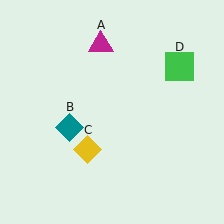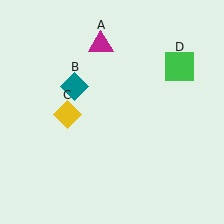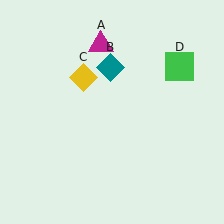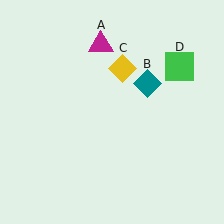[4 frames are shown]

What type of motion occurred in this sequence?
The teal diamond (object B), yellow diamond (object C) rotated clockwise around the center of the scene.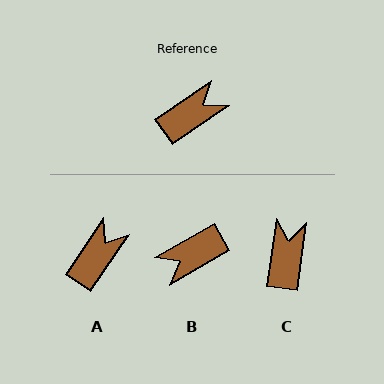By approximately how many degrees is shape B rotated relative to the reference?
Approximately 175 degrees counter-clockwise.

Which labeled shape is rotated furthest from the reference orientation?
B, about 175 degrees away.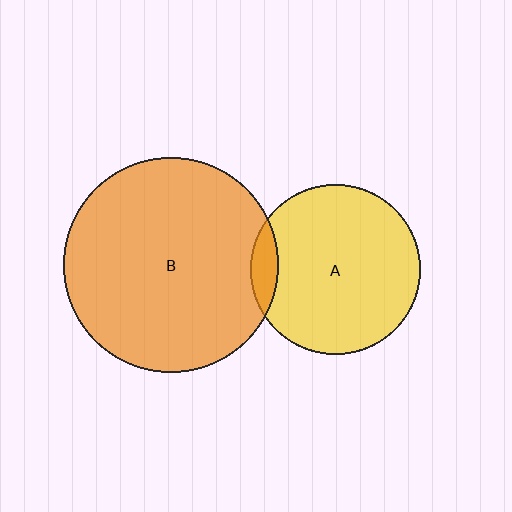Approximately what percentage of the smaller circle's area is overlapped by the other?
Approximately 10%.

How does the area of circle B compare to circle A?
Approximately 1.6 times.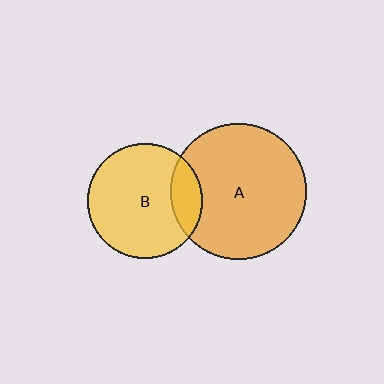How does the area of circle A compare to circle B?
Approximately 1.4 times.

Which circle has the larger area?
Circle A (orange).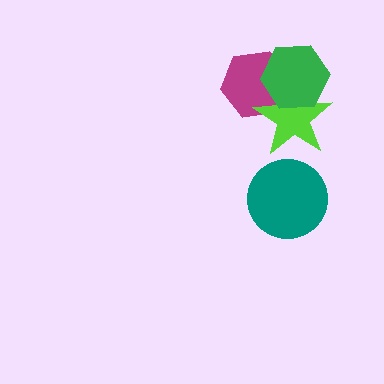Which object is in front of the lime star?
The green hexagon is in front of the lime star.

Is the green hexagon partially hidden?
No, no other shape covers it.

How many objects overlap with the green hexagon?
2 objects overlap with the green hexagon.